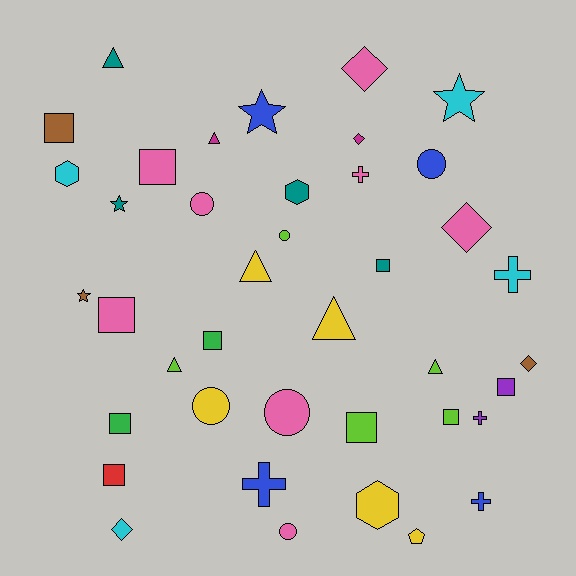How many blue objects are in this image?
There are 4 blue objects.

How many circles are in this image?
There are 6 circles.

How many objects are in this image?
There are 40 objects.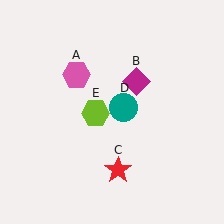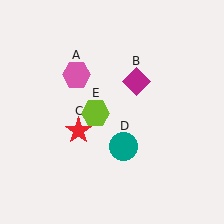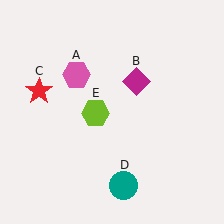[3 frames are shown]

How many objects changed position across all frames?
2 objects changed position: red star (object C), teal circle (object D).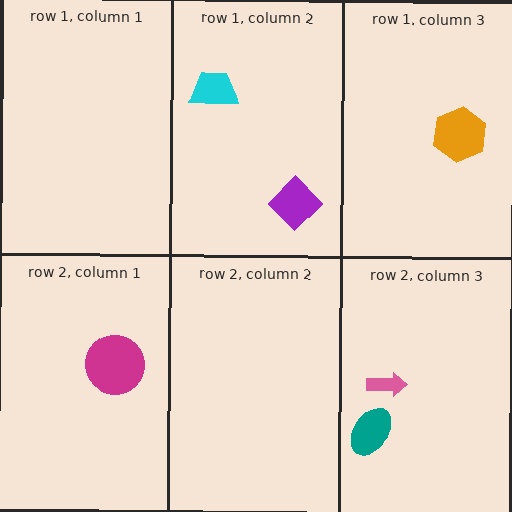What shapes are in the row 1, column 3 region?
The orange hexagon.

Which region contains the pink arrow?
The row 2, column 3 region.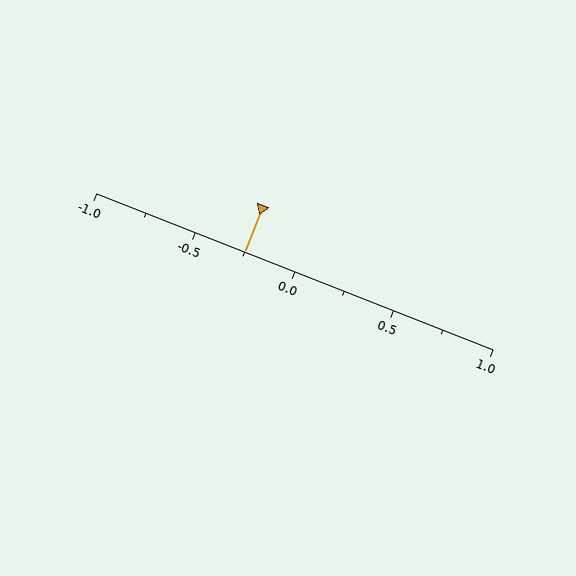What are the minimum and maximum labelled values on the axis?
The axis runs from -1.0 to 1.0.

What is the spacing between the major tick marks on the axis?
The major ticks are spaced 0.5 apart.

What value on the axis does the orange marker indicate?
The marker indicates approximately -0.25.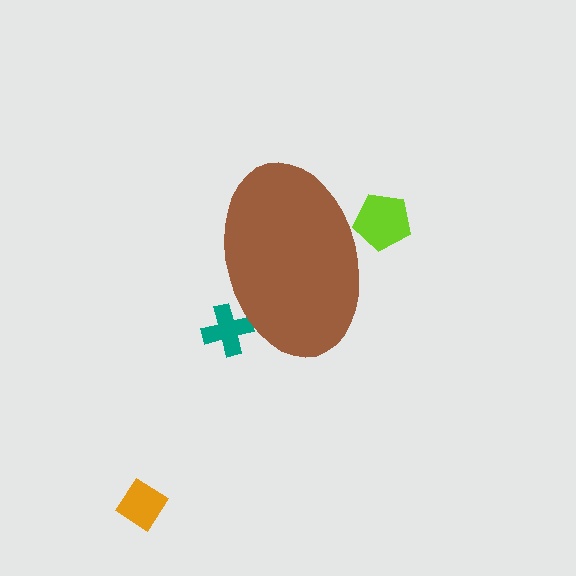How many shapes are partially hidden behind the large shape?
2 shapes are partially hidden.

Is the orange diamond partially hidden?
No, the orange diamond is fully visible.